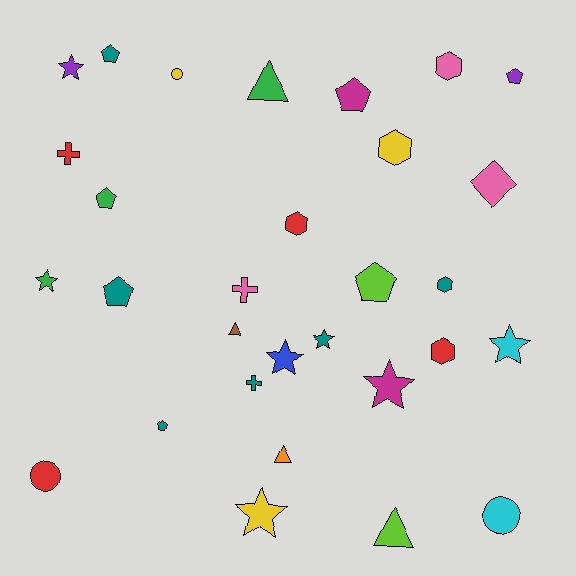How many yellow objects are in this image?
There are 3 yellow objects.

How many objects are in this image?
There are 30 objects.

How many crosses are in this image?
There are 3 crosses.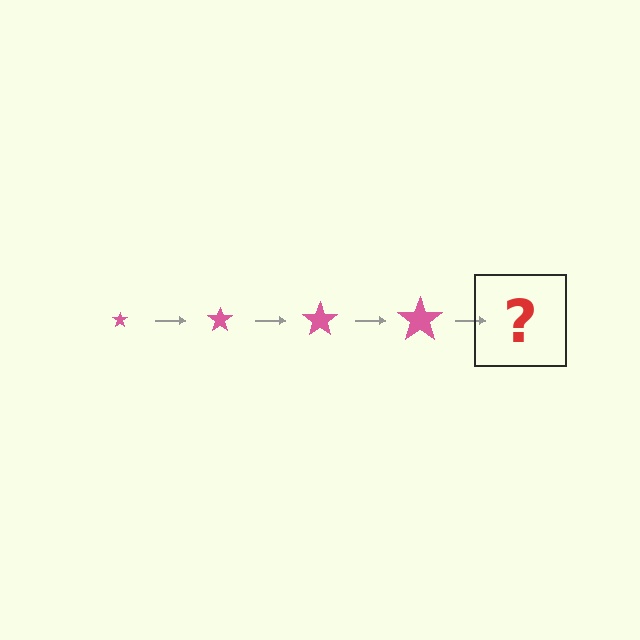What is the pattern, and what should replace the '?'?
The pattern is that the star gets progressively larger each step. The '?' should be a pink star, larger than the previous one.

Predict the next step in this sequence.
The next step is a pink star, larger than the previous one.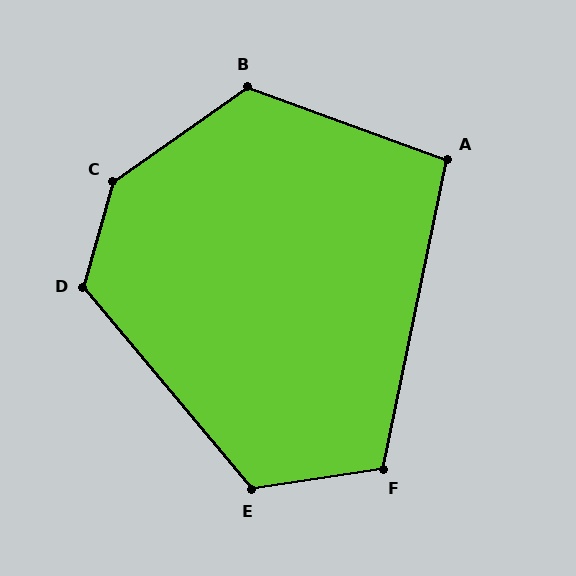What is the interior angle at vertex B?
Approximately 125 degrees (obtuse).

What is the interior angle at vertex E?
Approximately 121 degrees (obtuse).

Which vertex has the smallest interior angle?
A, at approximately 98 degrees.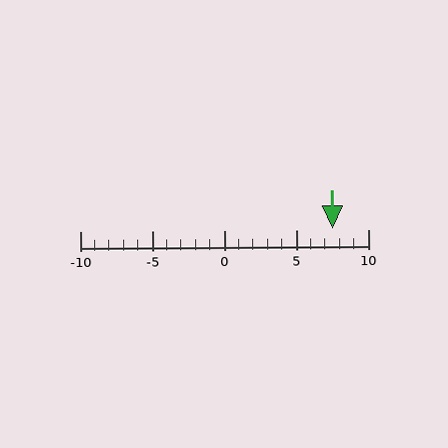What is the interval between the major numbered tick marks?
The major tick marks are spaced 5 units apart.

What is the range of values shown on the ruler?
The ruler shows values from -10 to 10.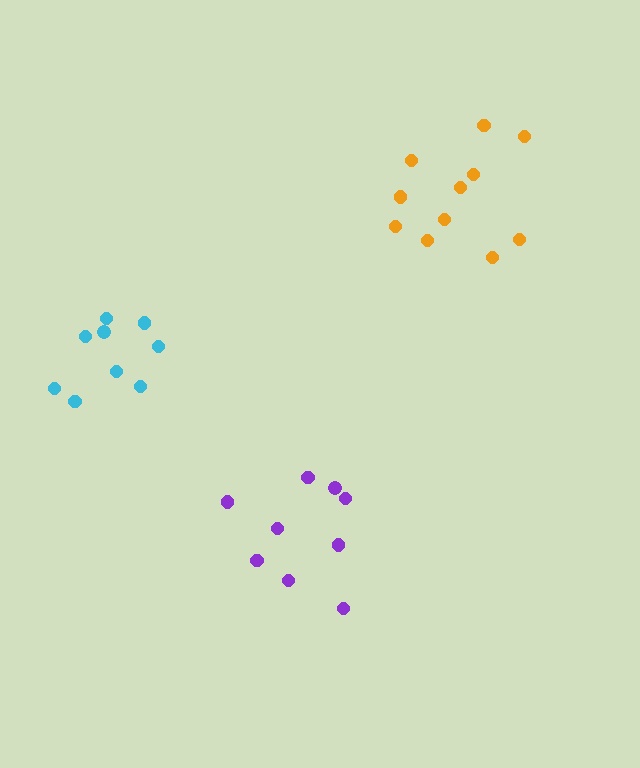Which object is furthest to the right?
The orange cluster is rightmost.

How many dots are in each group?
Group 1: 9 dots, Group 2: 9 dots, Group 3: 11 dots (29 total).